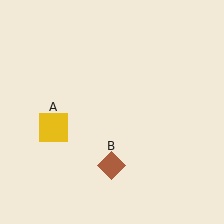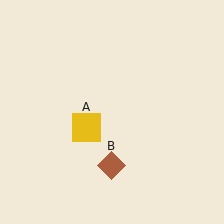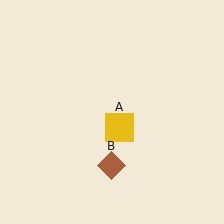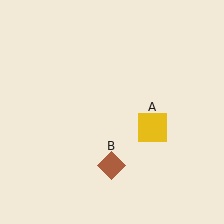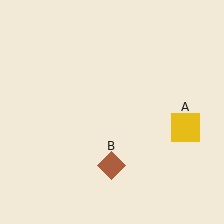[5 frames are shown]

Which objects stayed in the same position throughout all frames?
Brown diamond (object B) remained stationary.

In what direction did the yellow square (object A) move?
The yellow square (object A) moved right.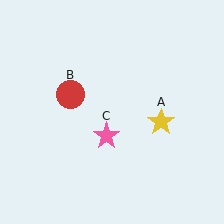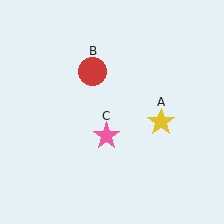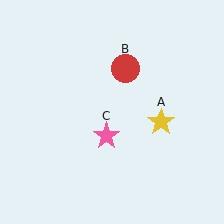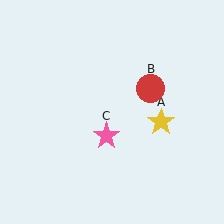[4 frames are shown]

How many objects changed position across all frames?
1 object changed position: red circle (object B).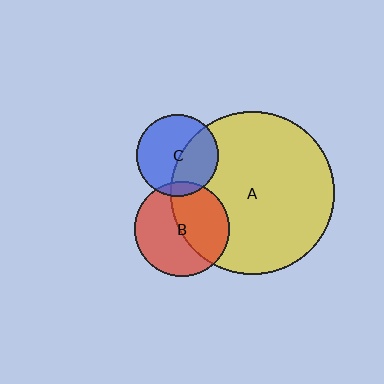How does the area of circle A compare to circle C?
Approximately 4.0 times.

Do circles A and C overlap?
Yes.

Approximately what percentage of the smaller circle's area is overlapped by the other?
Approximately 40%.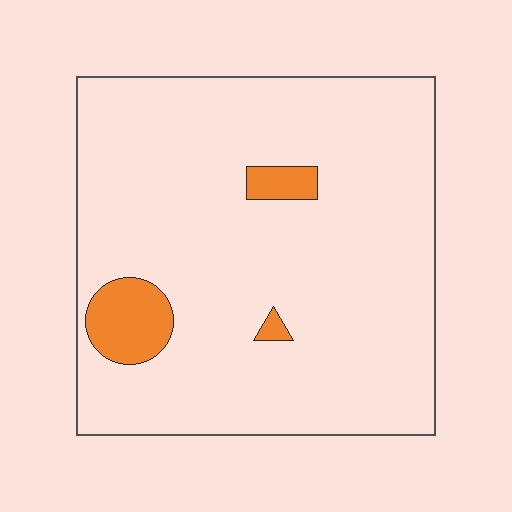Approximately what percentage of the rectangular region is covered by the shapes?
Approximately 5%.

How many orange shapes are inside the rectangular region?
3.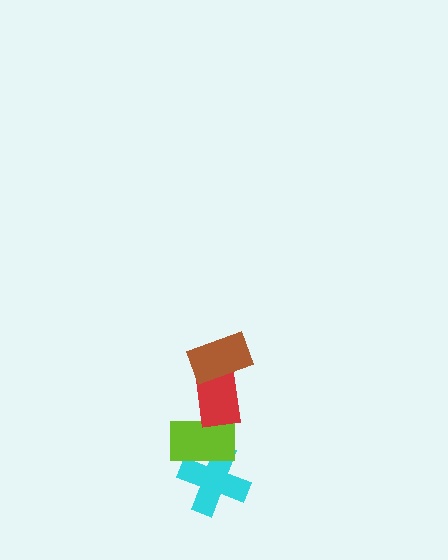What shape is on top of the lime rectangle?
The red rectangle is on top of the lime rectangle.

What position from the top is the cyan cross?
The cyan cross is 4th from the top.